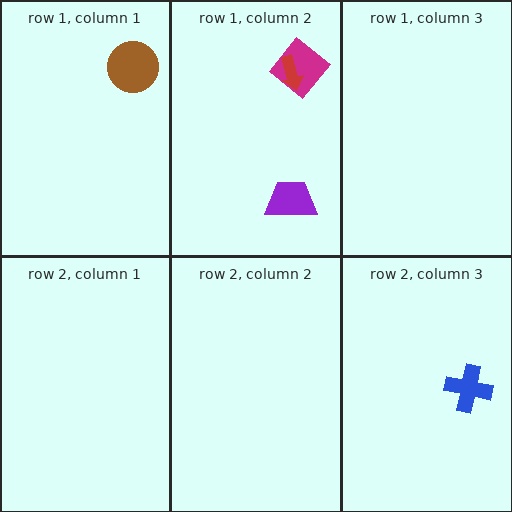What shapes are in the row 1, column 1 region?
The brown circle.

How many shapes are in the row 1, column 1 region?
1.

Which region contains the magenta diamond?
The row 1, column 2 region.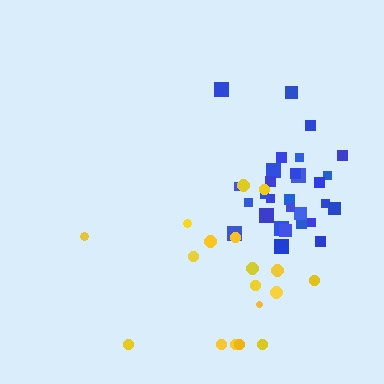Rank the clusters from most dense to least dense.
blue, yellow.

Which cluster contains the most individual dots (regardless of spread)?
Blue (29).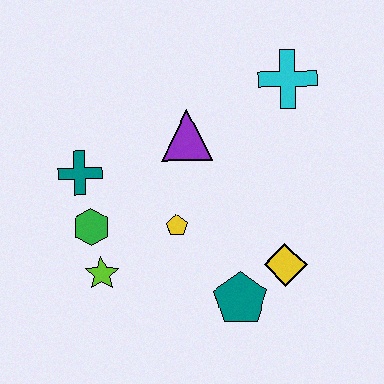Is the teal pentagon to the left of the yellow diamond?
Yes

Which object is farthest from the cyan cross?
The lime star is farthest from the cyan cross.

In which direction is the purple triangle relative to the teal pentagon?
The purple triangle is above the teal pentagon.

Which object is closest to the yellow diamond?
The teal pentagon is closest to the yellow diamond.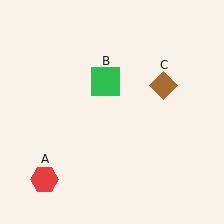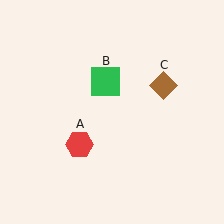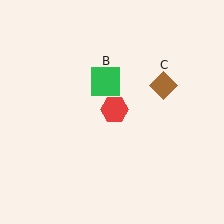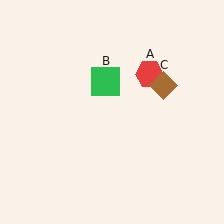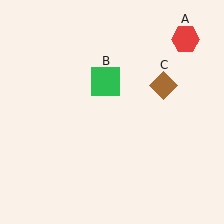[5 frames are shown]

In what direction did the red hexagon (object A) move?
The red hexagon (object A) moved up and to the right.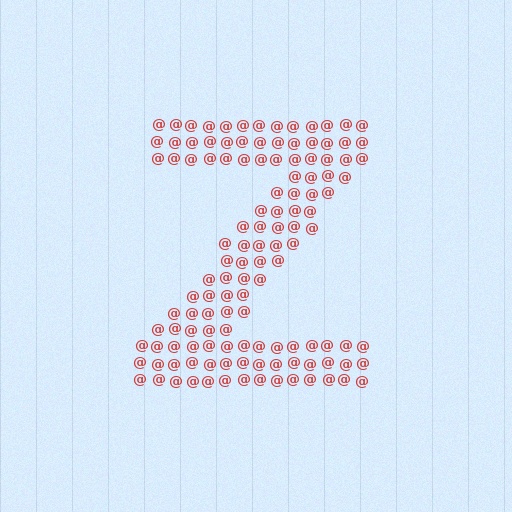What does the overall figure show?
The overall figure shows the letter Z.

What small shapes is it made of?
It is made of small at signs.